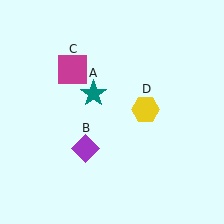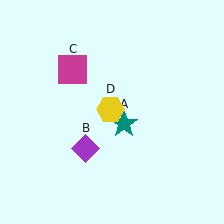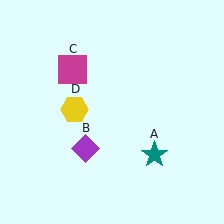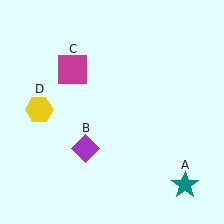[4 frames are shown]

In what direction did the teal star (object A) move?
The teal star (object A) moved down and to the right.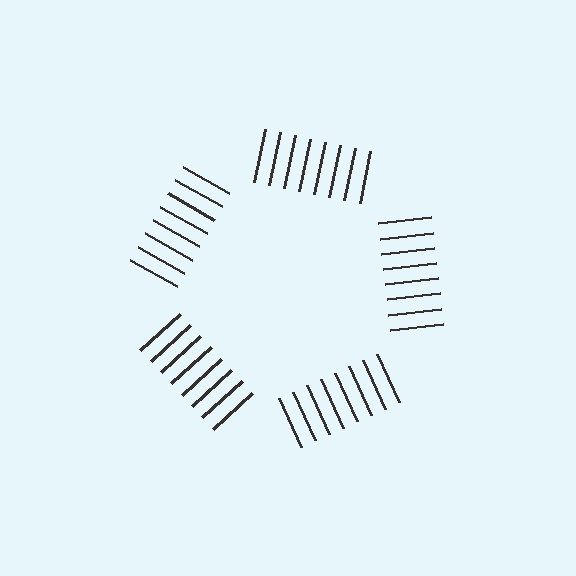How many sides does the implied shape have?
5 sides — the line-ends trace a pentagon.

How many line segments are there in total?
40 — 8 along each of the 5 edges.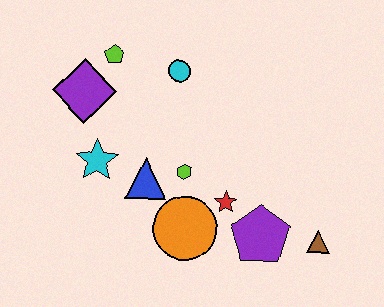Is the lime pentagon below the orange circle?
No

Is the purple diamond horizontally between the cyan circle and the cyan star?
No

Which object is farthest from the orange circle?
The lime pentagon is farthest from the orange circle.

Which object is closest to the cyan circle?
The lime pentagon is closest to the cyan circle.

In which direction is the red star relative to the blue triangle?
The red star is to the right of the blue triangle.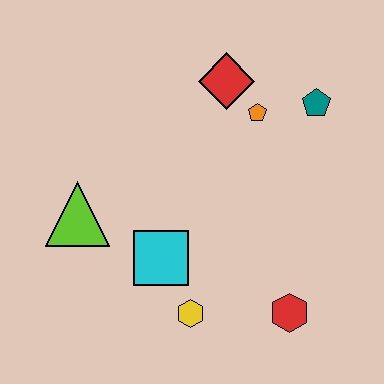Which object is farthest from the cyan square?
The teal pentagon is farthest from the cyan square.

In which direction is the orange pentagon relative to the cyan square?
The orange pentagon is above the cyan square.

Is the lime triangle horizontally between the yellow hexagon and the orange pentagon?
No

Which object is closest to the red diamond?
The orange pentagon is closest to the red diamond.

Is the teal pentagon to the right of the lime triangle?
Yes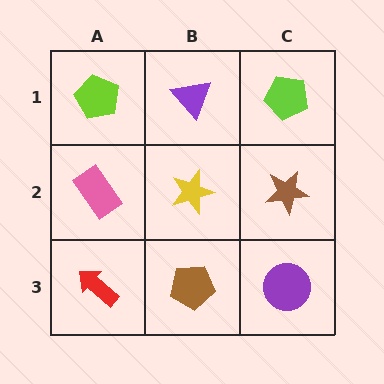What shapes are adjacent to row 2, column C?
A lime pentagon (row 1, column C), a purple circle (row 3, column C), a yellow star (row 2, column B).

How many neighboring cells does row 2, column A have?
3.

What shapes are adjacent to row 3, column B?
A yellow star (row 2, column B), a red arrow (row 3, column A), a purple circle (row 3, column C).